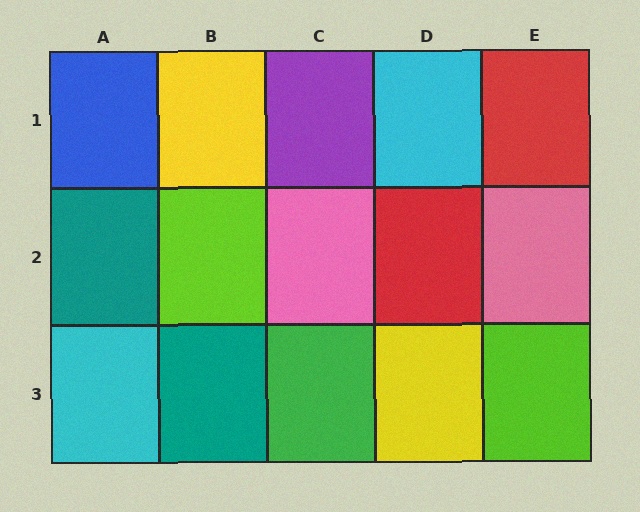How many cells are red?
2 cells are red.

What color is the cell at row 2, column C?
Pink.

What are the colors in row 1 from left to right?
Blue, yellow, purple, cyan, red.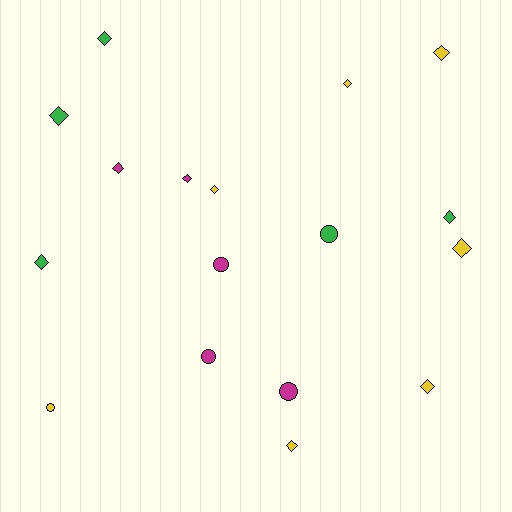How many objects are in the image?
There are 17 objects.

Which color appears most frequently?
Yellow, with 7 objects.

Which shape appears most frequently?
Diamond, with 12 objects.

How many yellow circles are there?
There is 1 yellow circle.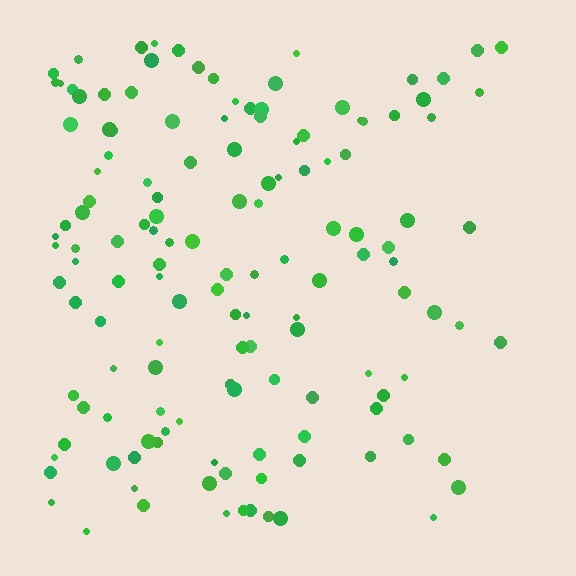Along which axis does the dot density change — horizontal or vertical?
Horizontal.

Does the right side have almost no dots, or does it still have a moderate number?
Still a moderate number, just noticeably fewer than the left.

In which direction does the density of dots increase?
From right to left, with the left side densest.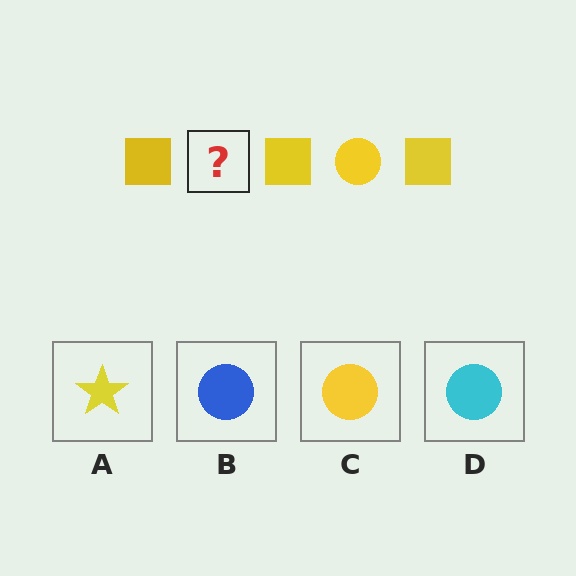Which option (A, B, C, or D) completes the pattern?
C.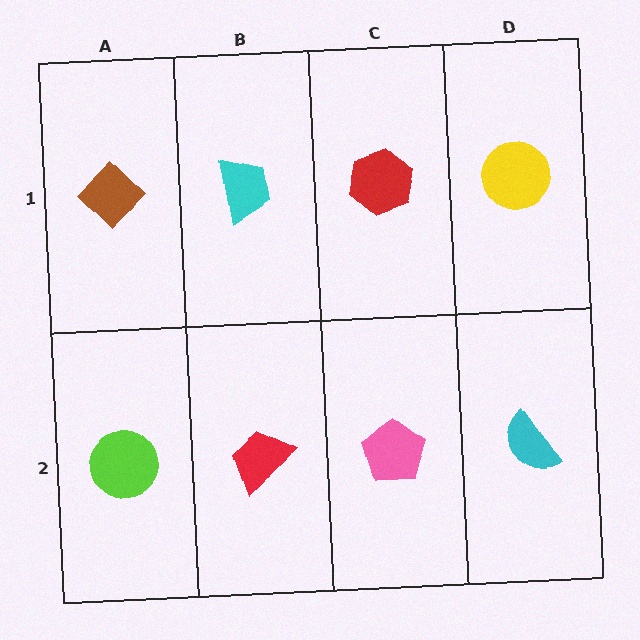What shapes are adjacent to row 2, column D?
A yellow circle (row 1, column D), a pink pentagon (row 2, column C).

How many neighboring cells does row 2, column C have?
3.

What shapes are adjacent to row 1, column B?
A red trapezoid (row 2, column B), a brown diamond (row 1, column A), a red hexagon (row 1, column C).